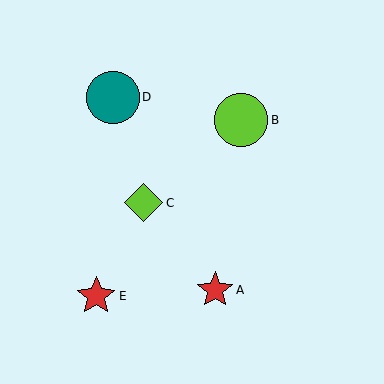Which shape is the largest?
The teal circle (labeled D) is the largest.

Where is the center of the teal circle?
The center of the teal circle is at (113, 97).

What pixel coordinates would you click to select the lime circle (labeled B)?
Click at (241, 120) to select the lime circle B.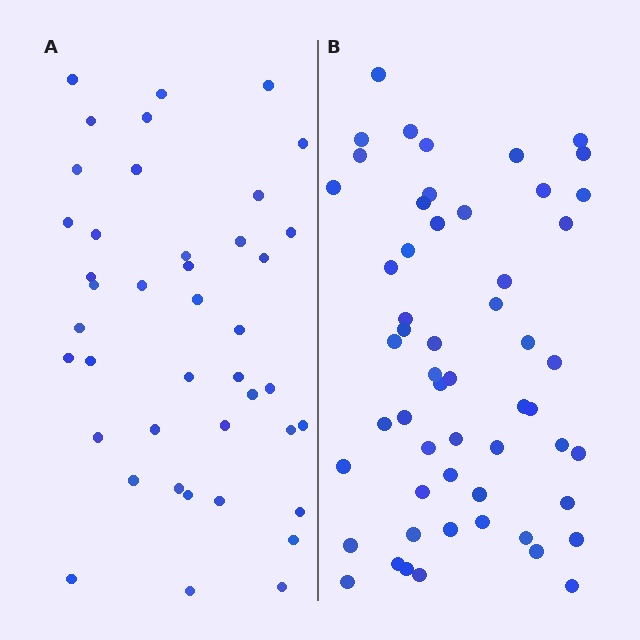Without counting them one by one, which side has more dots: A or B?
Region B (the right region) has more dots.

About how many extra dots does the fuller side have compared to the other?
Region B has approximately 15 more dots than region A.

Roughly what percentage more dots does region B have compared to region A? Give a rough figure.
About 30% more.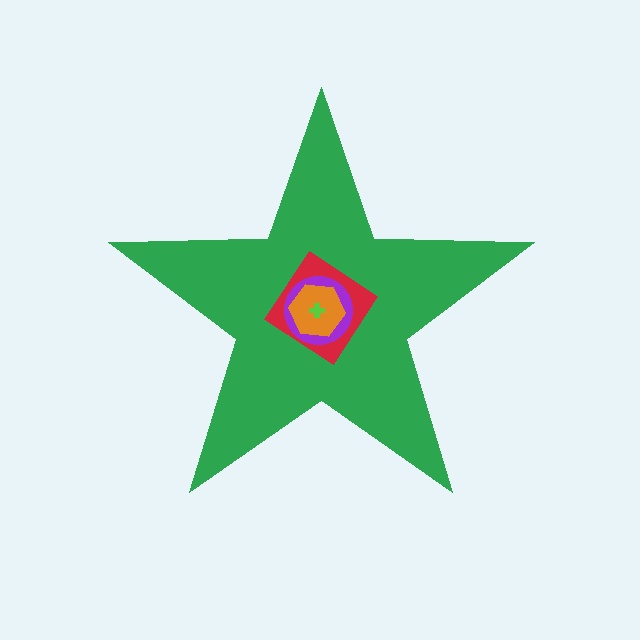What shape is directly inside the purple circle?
The orange hexagon.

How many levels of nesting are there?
5.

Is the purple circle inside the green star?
Yes.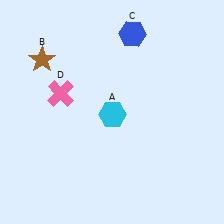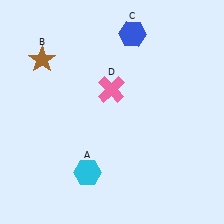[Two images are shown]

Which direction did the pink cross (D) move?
The pink cross (D) moved right.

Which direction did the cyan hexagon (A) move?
The cyan hexagon (A) moved down.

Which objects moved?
The objects that moved are: the cyan hexagon (A), the pink cross (D).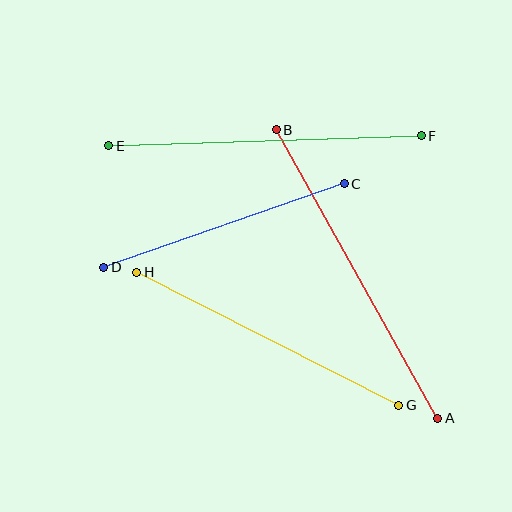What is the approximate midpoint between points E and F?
The midpoint is at approximately (265, 141) pixels.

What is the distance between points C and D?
The distance is approximately 255 pixels.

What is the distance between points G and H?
The distance is approximately 294 pixels.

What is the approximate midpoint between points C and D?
The midpoint is at approximately (224, 226) pixels.